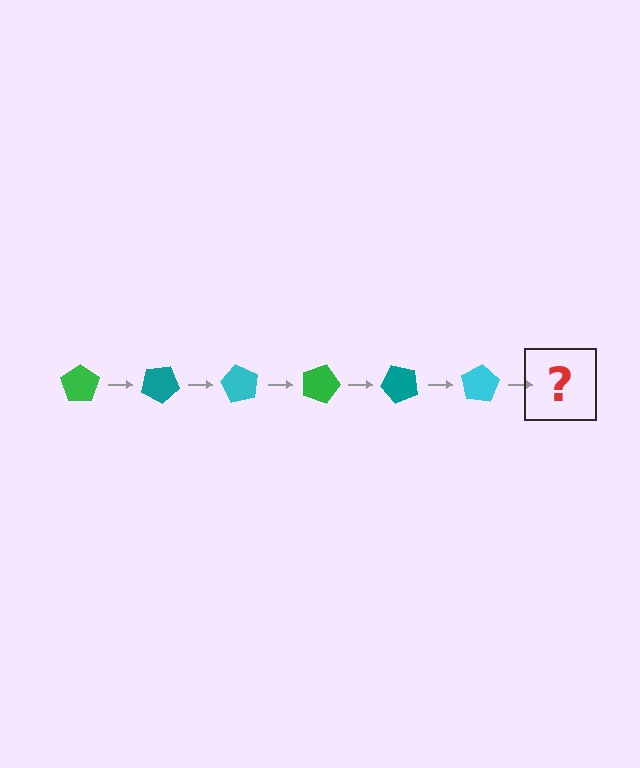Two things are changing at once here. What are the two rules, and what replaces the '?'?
The two rules are that it rotates 30 degrees each step and the color cycles through green, teal, and cyan. The '?' should be a green pentagon, rotated 180 degrees from the start.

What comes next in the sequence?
The next element should be a green pentagon, rotated 180 degrees from the start.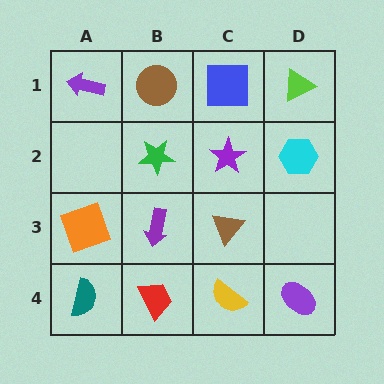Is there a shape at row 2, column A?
No, that cell is empty.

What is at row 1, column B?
A brown circle.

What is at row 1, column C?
A blue square.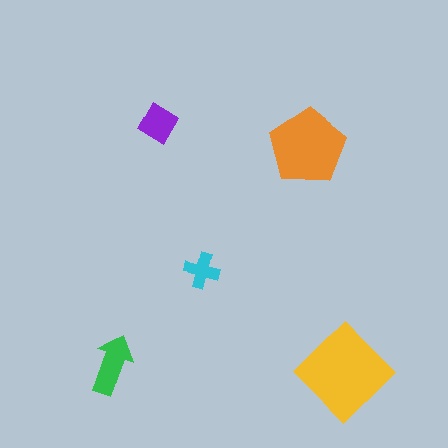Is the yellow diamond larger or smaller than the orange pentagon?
Larger.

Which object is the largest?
The yellow diamond.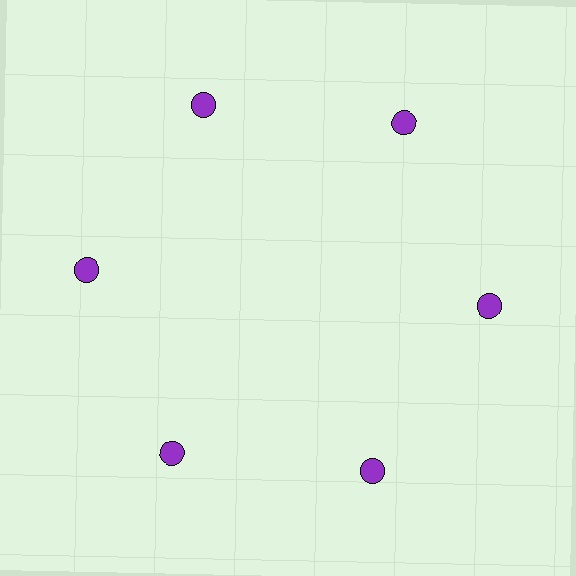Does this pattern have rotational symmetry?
Yes, this pattern has 6-fold rotational symmetry. It looks the same after rotating 60 degrees around the center.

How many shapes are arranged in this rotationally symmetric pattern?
There are 6 shapes, arranged in 6 groups of 1.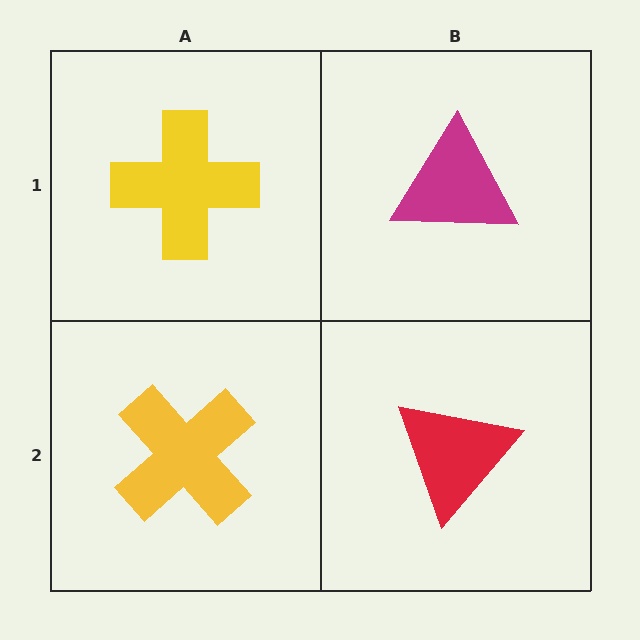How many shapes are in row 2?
2 shapes.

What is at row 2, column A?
A yellow cross.